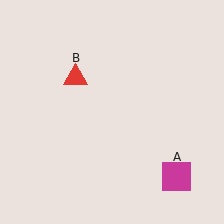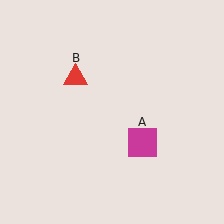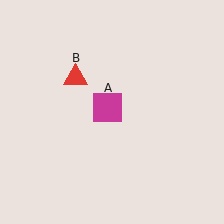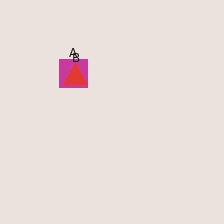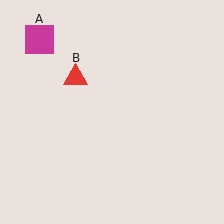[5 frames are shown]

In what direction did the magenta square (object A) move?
The magenta square (object A) moved up and to the left.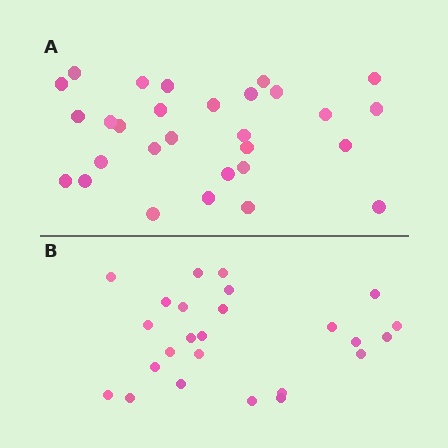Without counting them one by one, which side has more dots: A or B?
Region A (the top region) has more dots.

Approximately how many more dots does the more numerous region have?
Region A has about 4 more dots than region B.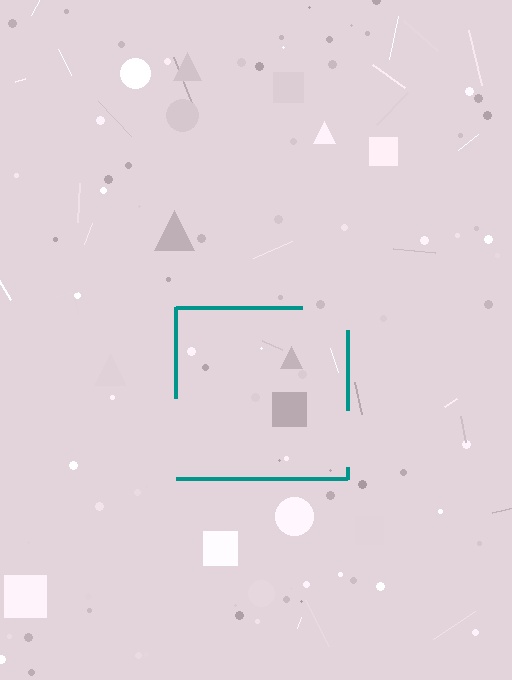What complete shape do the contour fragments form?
The contour fragments form a square.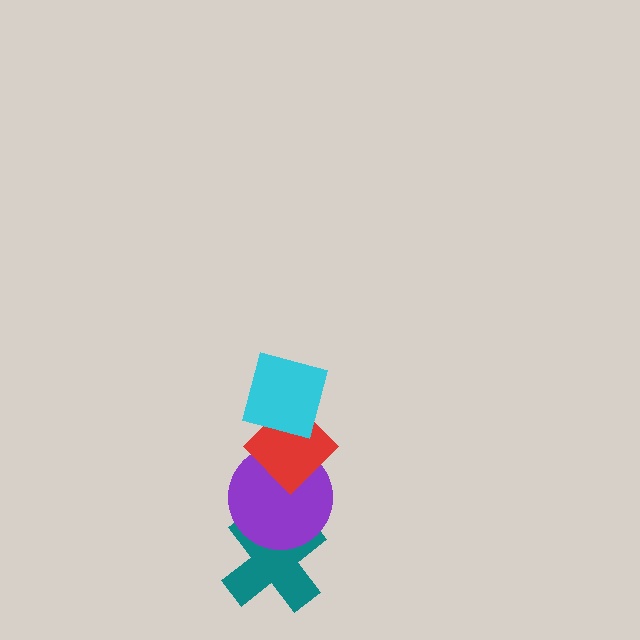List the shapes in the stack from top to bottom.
From top to bottom: the cyan square, the red diamond, the purple circle, the teal cross.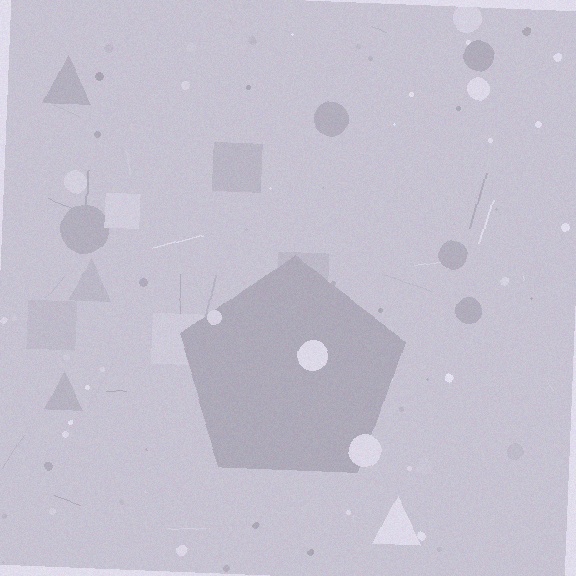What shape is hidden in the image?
A pentagon is hidden in the image.